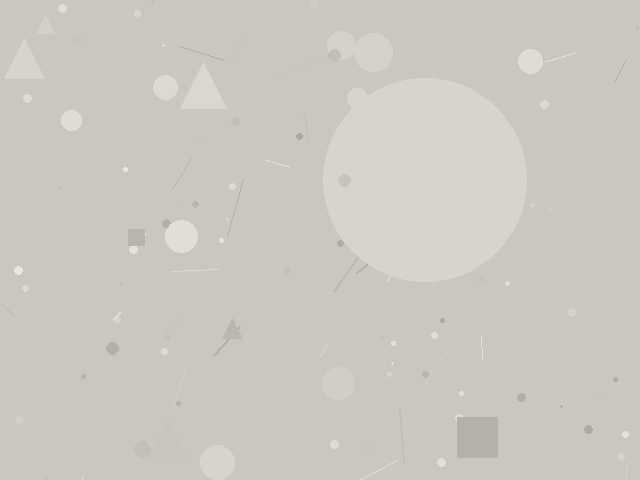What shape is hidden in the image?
A circle is hidden in the image.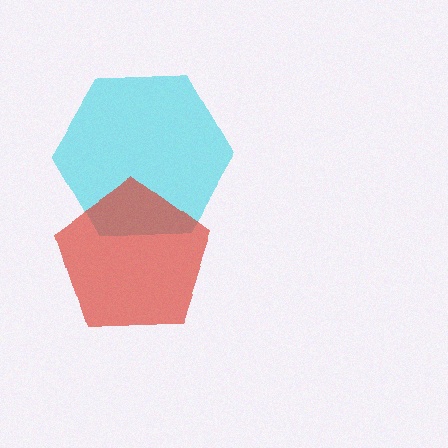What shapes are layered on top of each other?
The layered shapes are: a cyan hexagon, a red pentagon.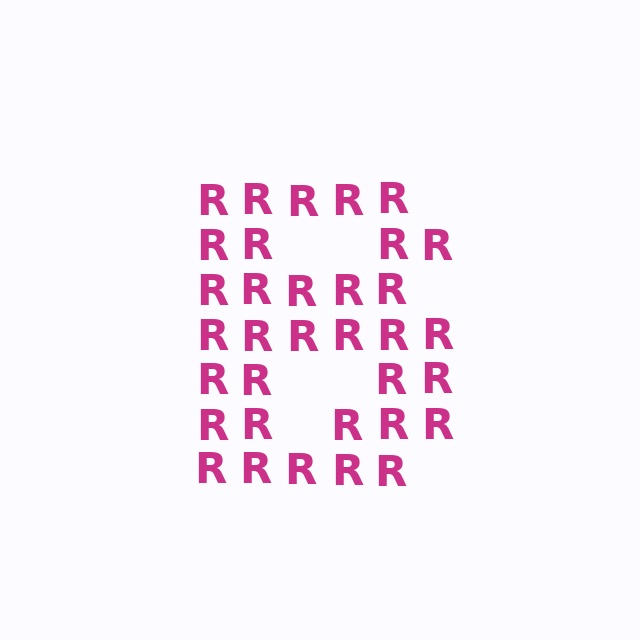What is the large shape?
The large shape is the letter B.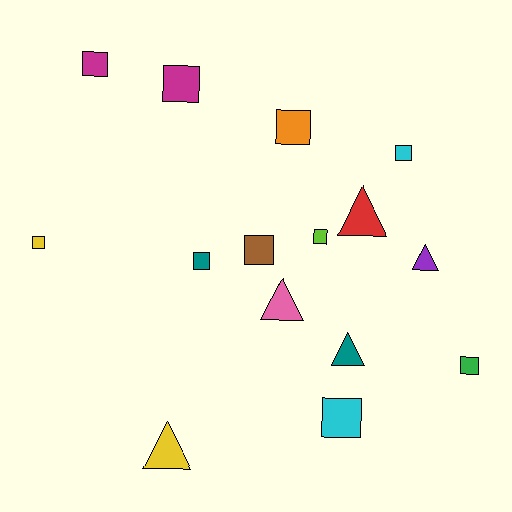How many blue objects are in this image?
There are no blue objects.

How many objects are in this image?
There are 15 objects.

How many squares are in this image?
There are 10 squares.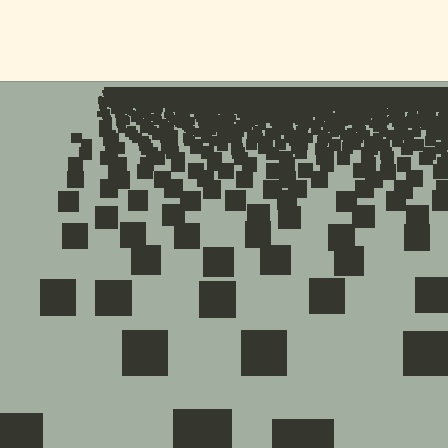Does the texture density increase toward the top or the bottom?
Density increases toward the top.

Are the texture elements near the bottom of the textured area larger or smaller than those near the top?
Larger. Near the bottom, elements are closer to the viewer and appear at a bigger on-screen size.